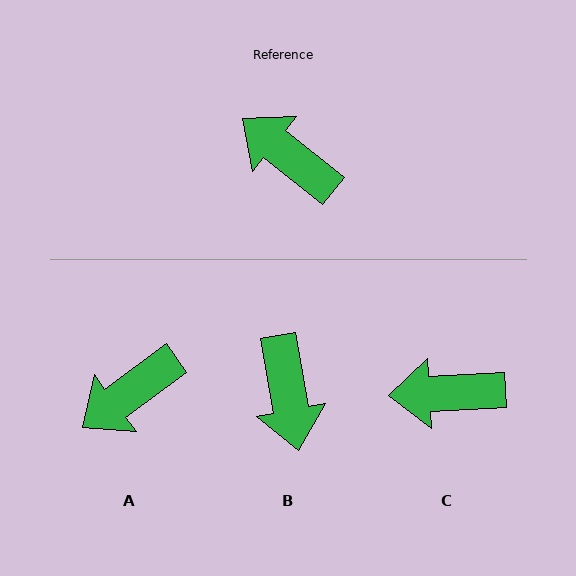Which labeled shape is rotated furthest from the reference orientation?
B, about 138 degrees away.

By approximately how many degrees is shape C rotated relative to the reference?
Approximately 41 degrees counter-clockwise.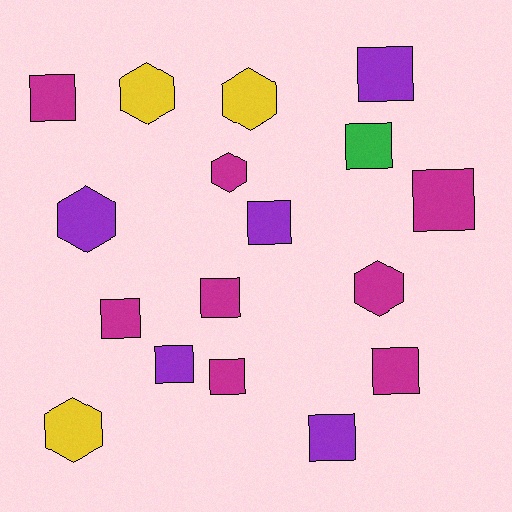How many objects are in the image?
There are 17 objects.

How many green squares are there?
There is 1 green square.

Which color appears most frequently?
Magenta, with 8 objects.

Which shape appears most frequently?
Square, with 11 objects.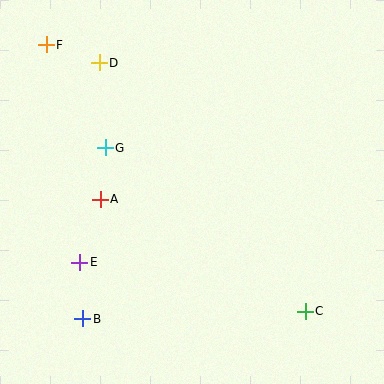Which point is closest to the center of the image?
Point A at (100, 199) is closest to the center.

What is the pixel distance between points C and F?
The distance between C and F is 372 pixels.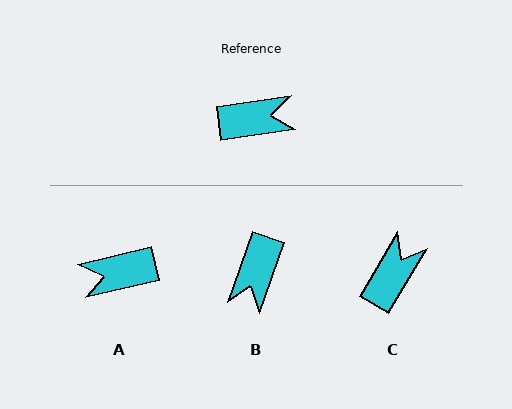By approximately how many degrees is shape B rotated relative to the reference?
Approximately 117 degrees clockwise.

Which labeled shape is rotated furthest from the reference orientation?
A, about 174 degrees away.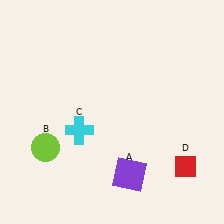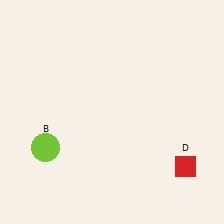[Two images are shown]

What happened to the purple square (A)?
The purple square (A) was removed in Image 2. It was in the bottom-right area of Image 1.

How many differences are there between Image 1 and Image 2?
There are 2 differences between the two images.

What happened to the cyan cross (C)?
The cyan cross (C) was removed in Image 2. It was in the bottom-left area of Image 1.